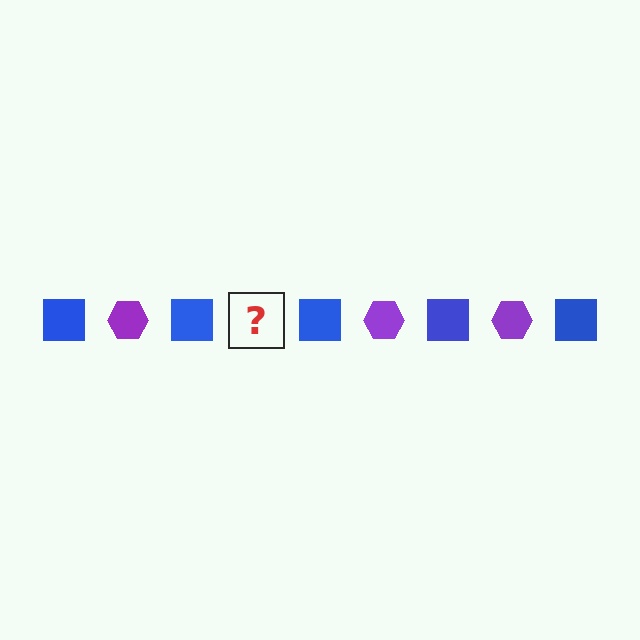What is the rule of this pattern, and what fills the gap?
The rule is that the pattern alternates between blue square and purple hexagon. The gap should be filled with a purple hexagon.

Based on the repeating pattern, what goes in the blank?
The blank should be a purple hexagon.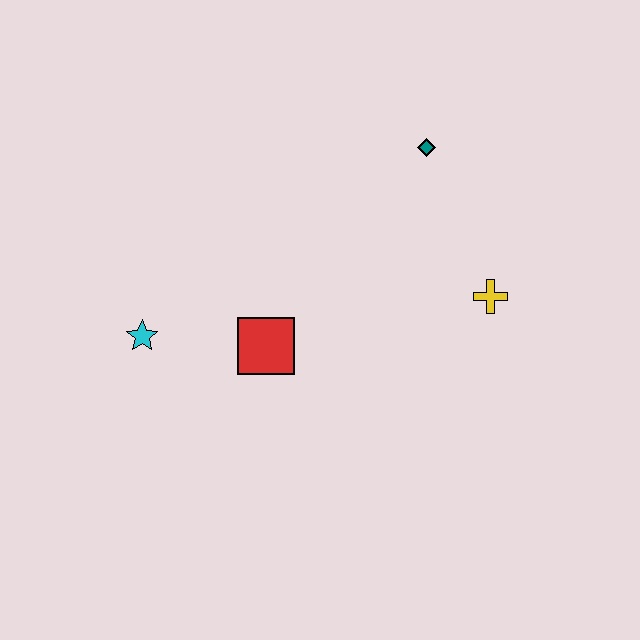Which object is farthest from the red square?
The teal diamond is farthest from the red square.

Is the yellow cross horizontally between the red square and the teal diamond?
No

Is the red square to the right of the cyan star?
Yes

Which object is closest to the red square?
The cyan star is closest to the red square.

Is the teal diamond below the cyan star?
No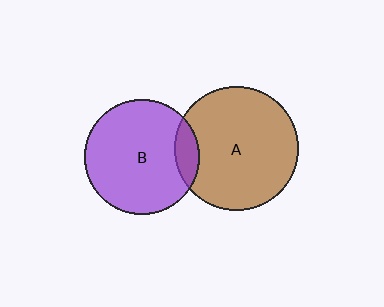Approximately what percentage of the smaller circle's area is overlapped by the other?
Approximately 10%.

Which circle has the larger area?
Circle A (brown).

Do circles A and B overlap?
Yes.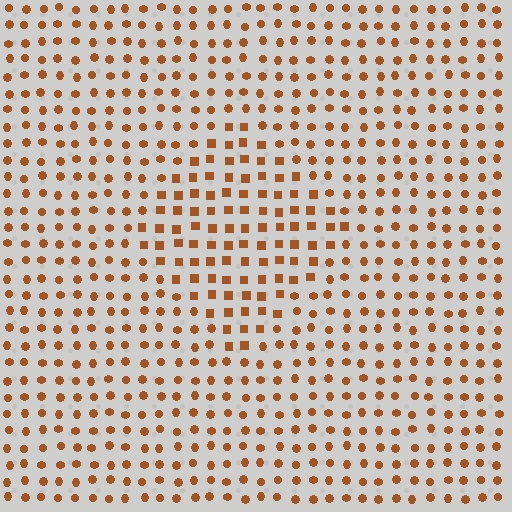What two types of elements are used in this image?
The image uses squares inside the diamond region and circles outside it.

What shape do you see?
I see a diamond.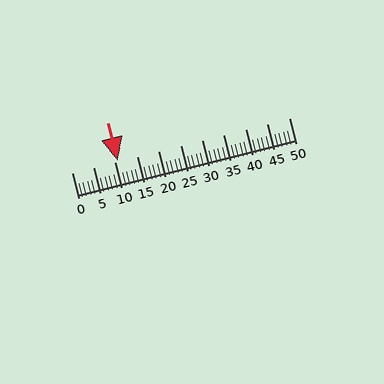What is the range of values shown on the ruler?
The ruler shows values from 0 to 50.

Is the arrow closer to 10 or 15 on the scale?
The arrow is closer to 10.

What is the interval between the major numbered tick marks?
The major tick marks are spaced 5 units apart.